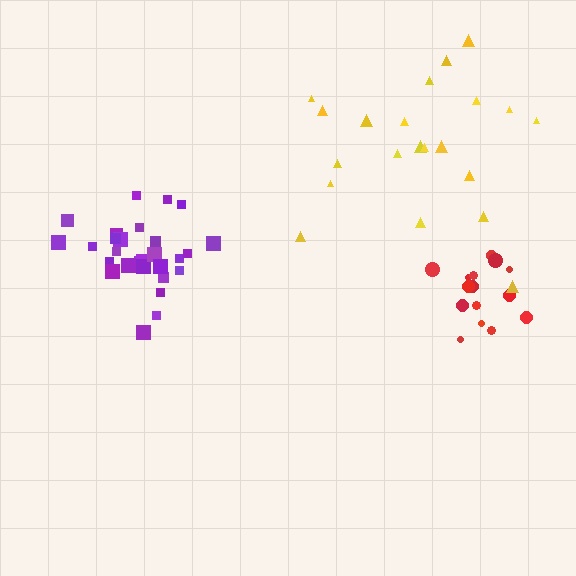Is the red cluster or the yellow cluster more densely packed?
Red.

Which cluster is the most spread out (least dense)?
Yellow.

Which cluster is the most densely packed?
Red.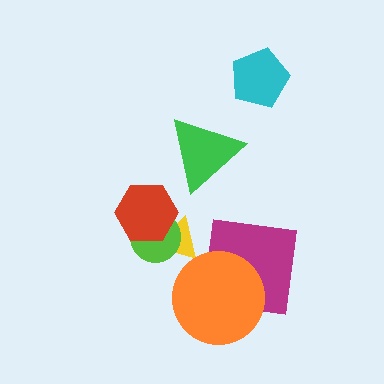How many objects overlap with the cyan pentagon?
0 objects overlap with the cyan pentagon.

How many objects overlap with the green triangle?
0 objects overlap with the green triangle.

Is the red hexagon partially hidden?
No, no other shape covers it.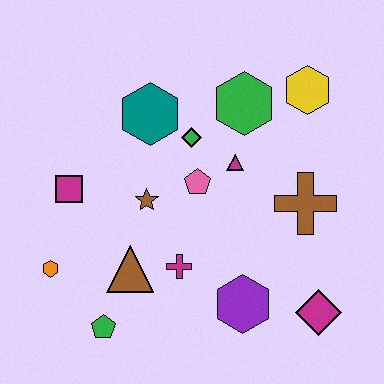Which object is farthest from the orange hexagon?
The yellow hexagon is farthest from the orange hexagon.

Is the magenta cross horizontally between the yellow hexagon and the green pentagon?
Yes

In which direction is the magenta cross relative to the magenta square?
The magenta cross is to the right of the magenta square.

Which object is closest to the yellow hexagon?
The green hexagon is closest to the yellow hexagon.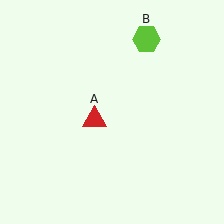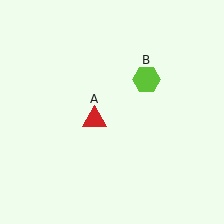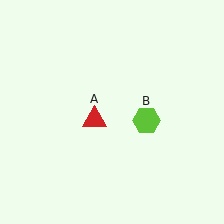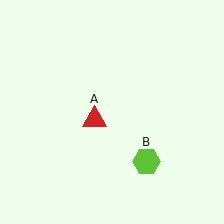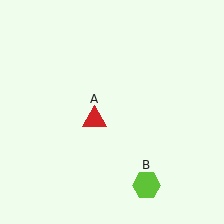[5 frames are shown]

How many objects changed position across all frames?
1 object changed position: lime hexagon (object B).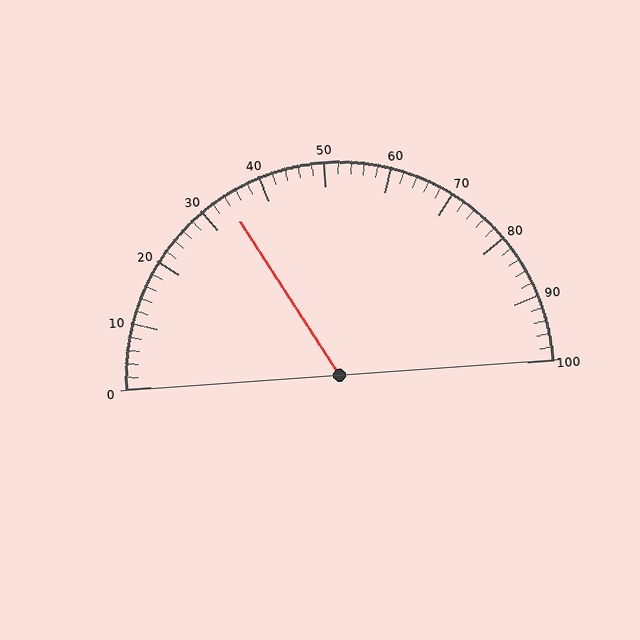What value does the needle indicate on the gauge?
The needle indicates approximately 34.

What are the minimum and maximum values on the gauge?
The gauge ranges from 0 to 100.